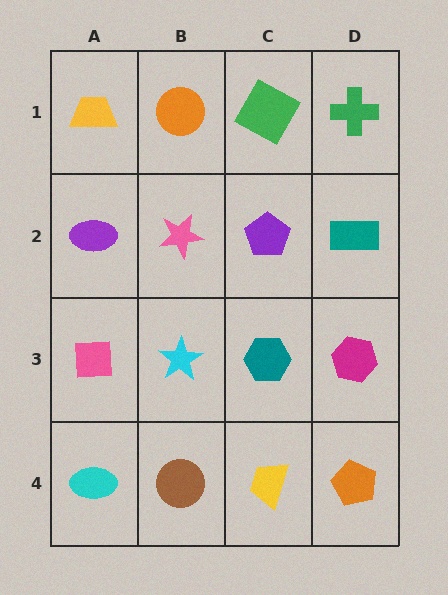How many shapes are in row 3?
4 shapes.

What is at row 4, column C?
A yellow trapezoid.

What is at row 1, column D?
A green cross.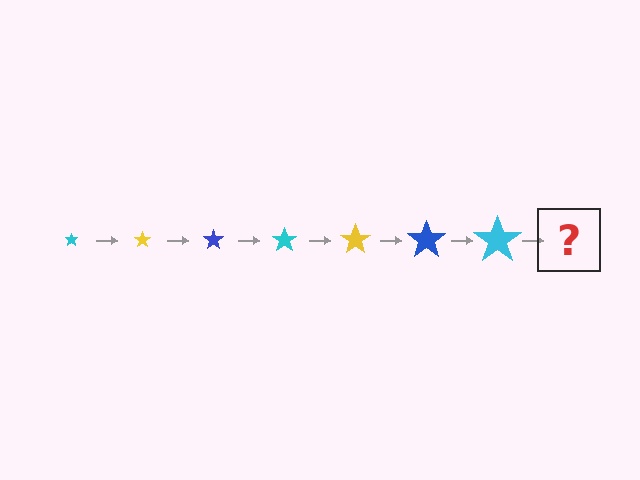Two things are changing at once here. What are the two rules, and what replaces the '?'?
The two rules are that the star grows larger each step and the color cycles through cyan, yellow, and blue. The '?' should be a yellow star, larger than the previous one.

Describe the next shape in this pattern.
It should be a yellow star, larger than the previous one.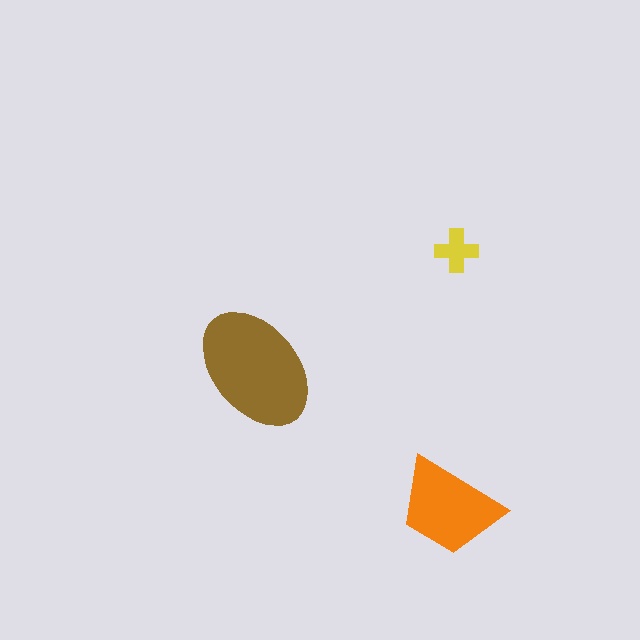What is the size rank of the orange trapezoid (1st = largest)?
2nd.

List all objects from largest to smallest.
The brown ellipse, the orange trapezoid, the yellow cross.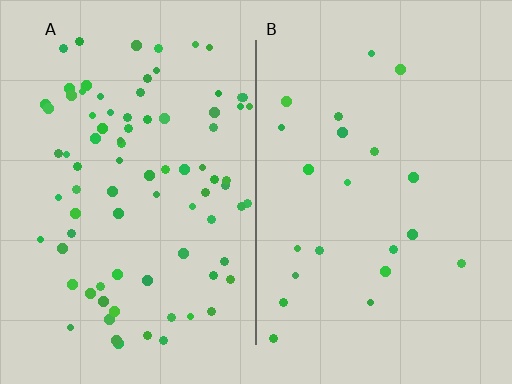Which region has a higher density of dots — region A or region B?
A (the left).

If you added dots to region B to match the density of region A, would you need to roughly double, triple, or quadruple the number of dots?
Approximately quadruple.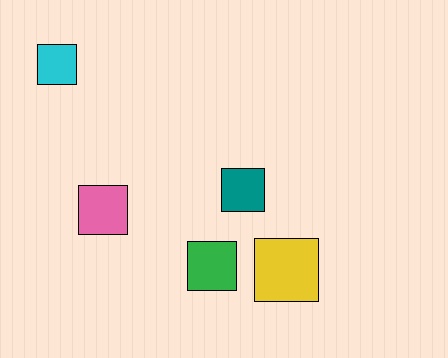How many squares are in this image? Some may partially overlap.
There are 5 squares.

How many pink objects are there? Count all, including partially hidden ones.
There is 1 pink object.